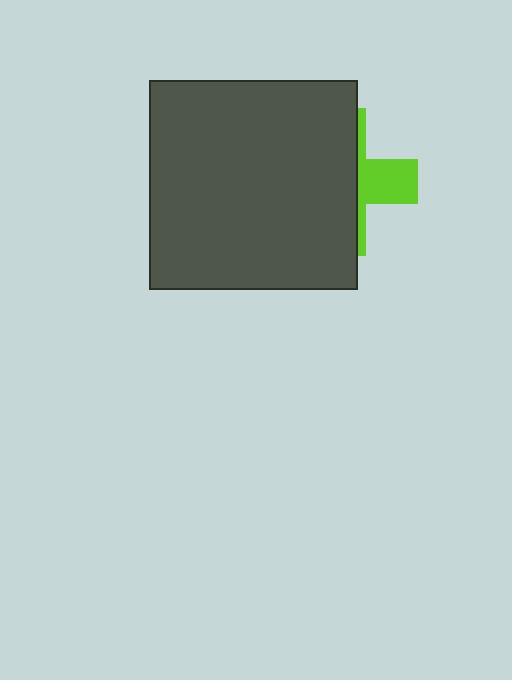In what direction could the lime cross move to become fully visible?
The lime cross could move right. That would shift it out from behind the dark gray square entirely.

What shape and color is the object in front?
The object in front is a dark gray square.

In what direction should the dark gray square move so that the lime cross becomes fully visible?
The dark gray square should move left. That is the shortest direction to clear the overlap and leave the lime cross fully visible.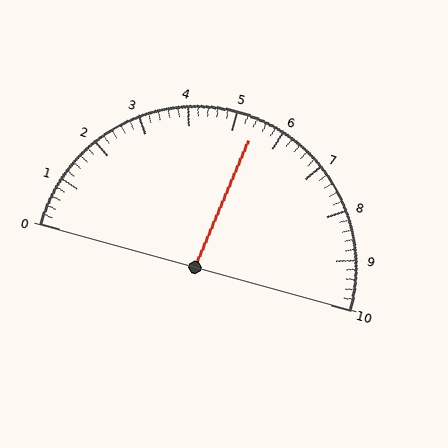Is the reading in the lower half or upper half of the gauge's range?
The reading is in the upper half of the range (0 to 10).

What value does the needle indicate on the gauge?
The needle indicates approximately 5.4.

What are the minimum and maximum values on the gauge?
The gauge ranges from 0 to 10.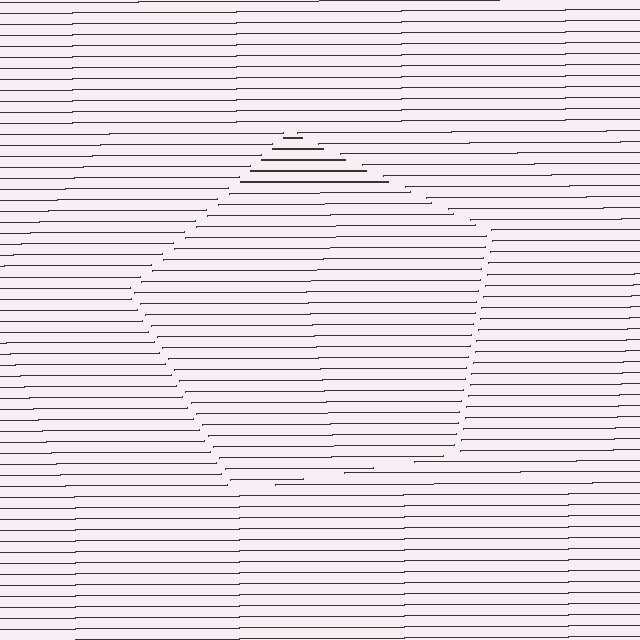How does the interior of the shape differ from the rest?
The interior of the shape contains the same grating, shifted by half a period — the contour is defined by the phase discontinuity where line-ends from the inner and outer gratings abut.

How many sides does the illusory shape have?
5 sides — the line-ends trace a pentagon.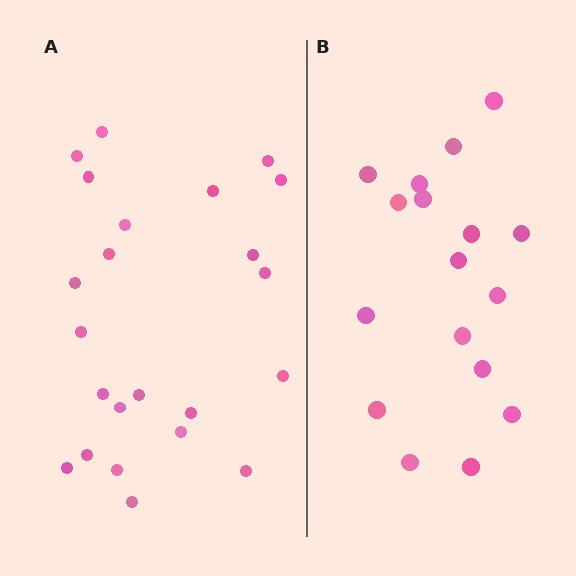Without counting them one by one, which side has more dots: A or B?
Region A (the left region) has more dots.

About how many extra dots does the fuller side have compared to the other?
Region A has about 6 more dots than region B.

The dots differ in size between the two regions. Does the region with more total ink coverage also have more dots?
No. Region B has more total ink coverage because its dots are larger, but region A actually contains more individual dots. Total area can be misleading — the number of items is what matters here.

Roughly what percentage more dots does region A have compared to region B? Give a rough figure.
About 35% more.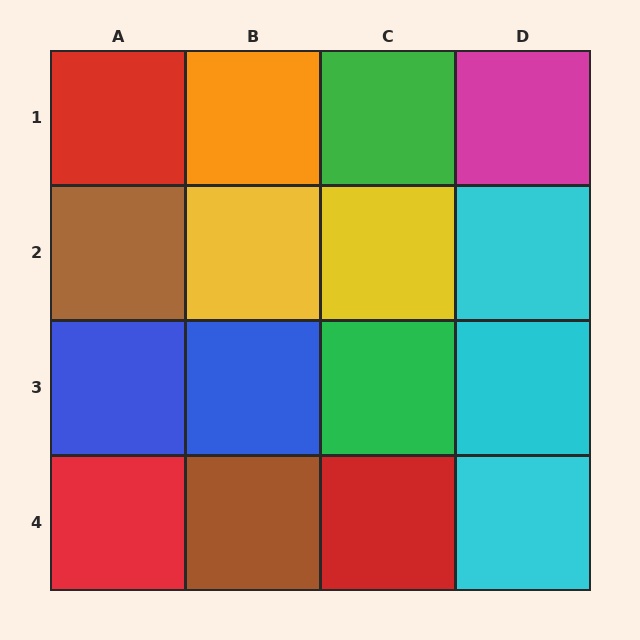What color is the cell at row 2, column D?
Cyan.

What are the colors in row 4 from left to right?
Red, brown, red, cyan.